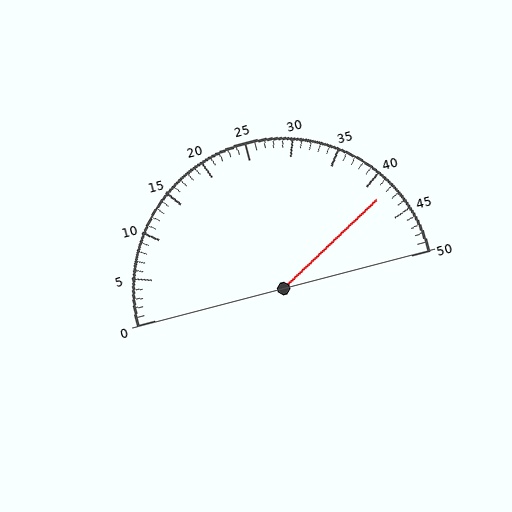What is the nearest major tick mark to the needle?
The nearest major tick mark is 40.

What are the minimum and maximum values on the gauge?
The gauge ranges from 0 to 50.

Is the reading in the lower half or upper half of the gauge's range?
The reading is in the upper half of the range (0 to 50).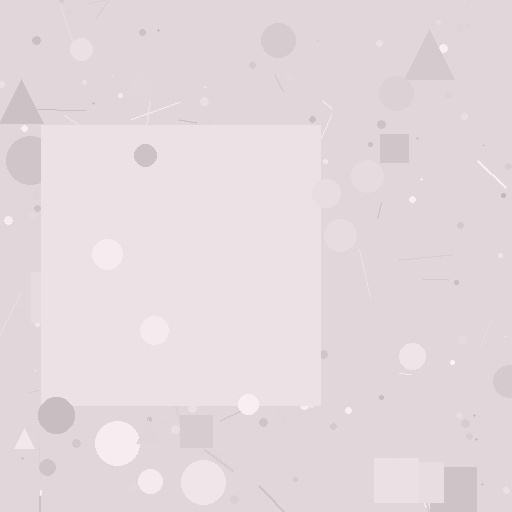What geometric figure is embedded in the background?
A square is embedded in the background.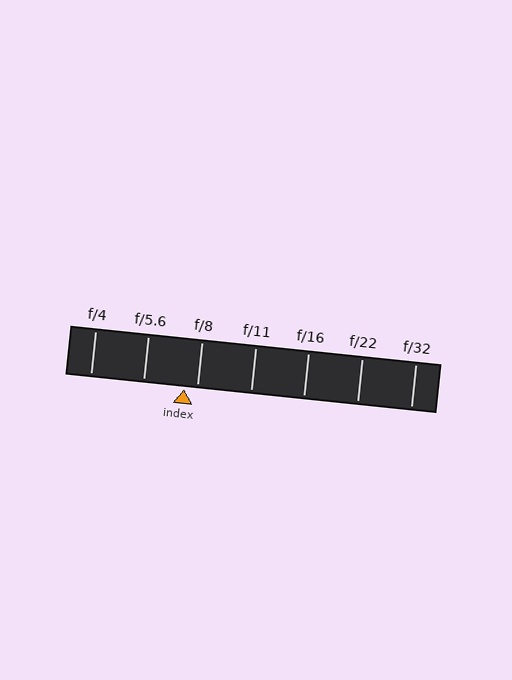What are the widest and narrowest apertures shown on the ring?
The widest aperture shown is f/4 and the narrowest is f/32.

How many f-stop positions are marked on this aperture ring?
There are 7 f-stop positions marked.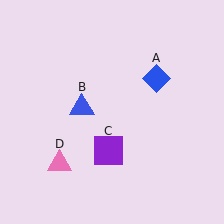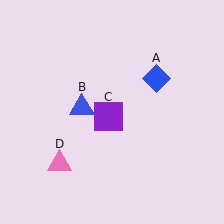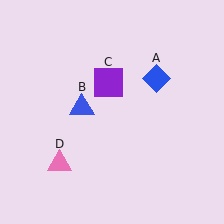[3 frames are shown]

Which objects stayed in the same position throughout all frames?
Blue diamond (object A) and blue triangle (object B) and pink triangle (object D) remained stationary.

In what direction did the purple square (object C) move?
The purple square (object C) moved up.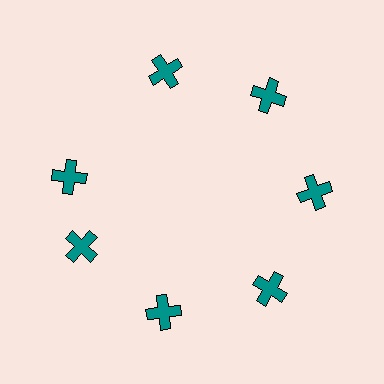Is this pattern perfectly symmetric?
No. The 7 teal crosses are arranged in a ring, but one element near the 10 o'clock position is rotated out of alignment along the ring, breaking the 7-fold rotational symmetry.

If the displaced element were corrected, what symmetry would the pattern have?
It would have 7-fold rotational symmetry — the pattern would map onto itself every 51 degrees.